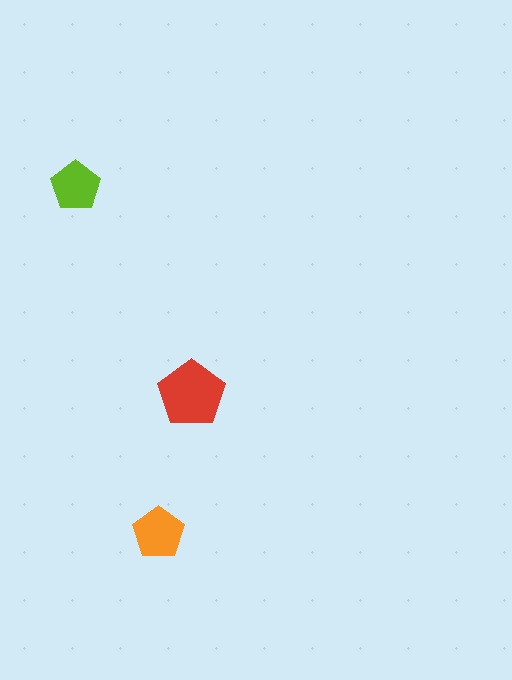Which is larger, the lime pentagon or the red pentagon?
The red one.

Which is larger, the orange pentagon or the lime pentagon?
The orange one.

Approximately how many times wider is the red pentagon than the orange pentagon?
About 1.5 times wider.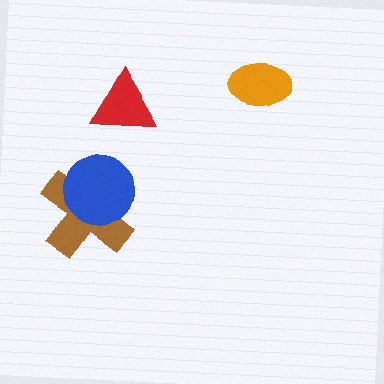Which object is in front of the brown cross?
The blue circle is in front of the brown cross.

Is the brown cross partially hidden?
Yes, it is partially covered by another shape.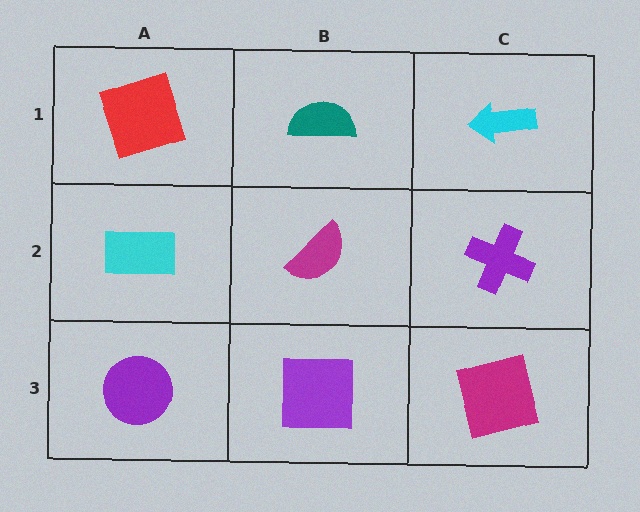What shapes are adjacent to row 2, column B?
A teal semicircle (row 1, column B), a purple square (row 3, column B), a cyan rectangle (row 2, column A), a purple cross (row 2, column C).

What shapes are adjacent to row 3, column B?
A magenta semicircle (row 2, column B), a purple circle (row 3, column A), a magenta square (row 3, column C).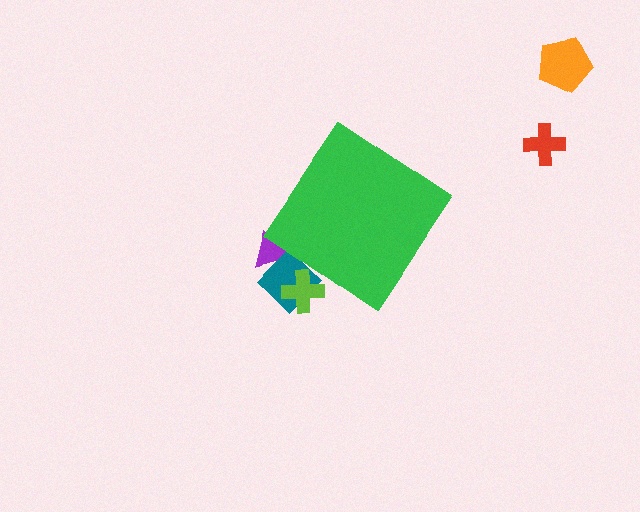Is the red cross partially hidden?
No, the red cross is fully visible.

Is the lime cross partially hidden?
Yes, the lime cross is partially hidden behind the green diamond.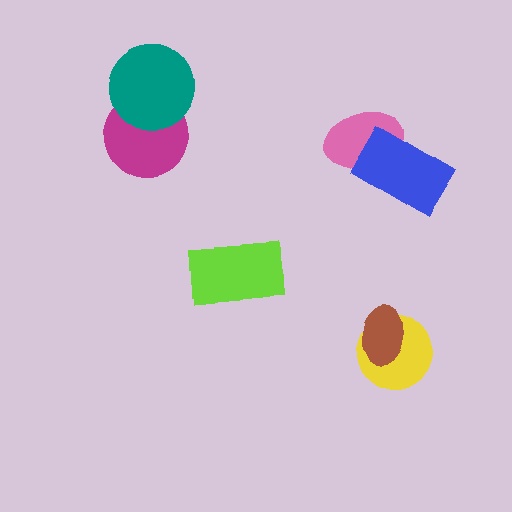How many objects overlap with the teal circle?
1 object overlaps with the teal circle.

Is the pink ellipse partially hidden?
Yes, it is partially covered by another shape.